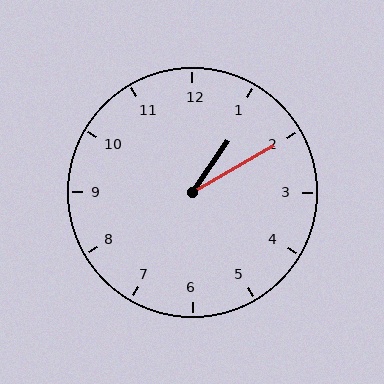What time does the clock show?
1:10.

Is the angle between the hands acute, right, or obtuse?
It is acute.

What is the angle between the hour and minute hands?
Approximately 25 degrees.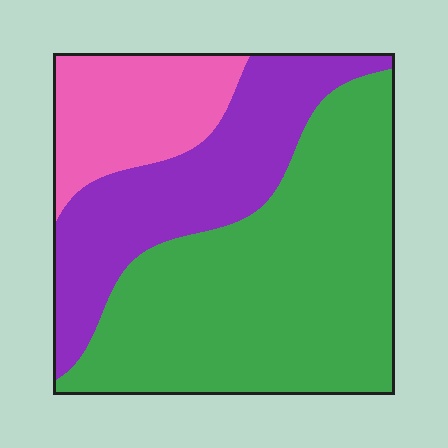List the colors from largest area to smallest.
From largest to smallest: green, purple, pink.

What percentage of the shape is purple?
Purple covers roughly 30% of the shape.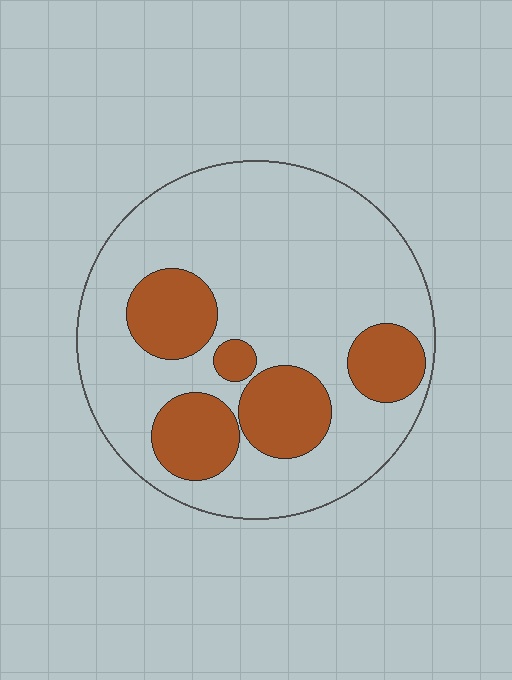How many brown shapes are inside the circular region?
5.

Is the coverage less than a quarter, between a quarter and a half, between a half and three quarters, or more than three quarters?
Between a quarter and a half.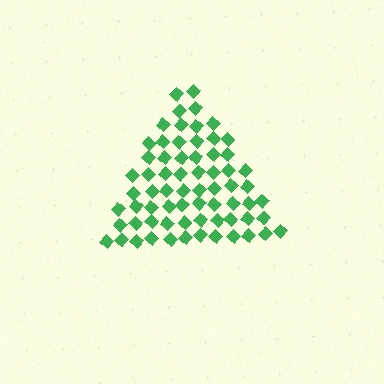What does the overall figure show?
The overall figure shows a triangle.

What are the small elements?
The small elements are diamonds.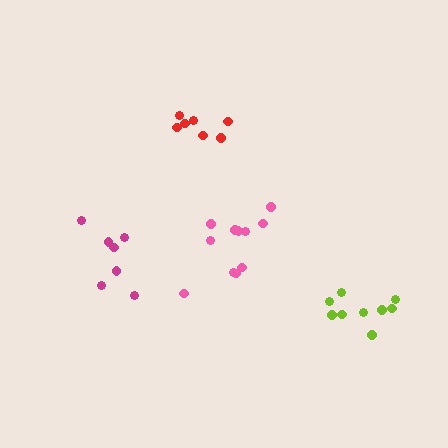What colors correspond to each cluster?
The clusters are colored: magenta, red, lime, pink.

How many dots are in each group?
Group 1: 7 dots, Group 2: 7 dots, Group 3: 9 dots, Group 4: 12 dots (35 total).